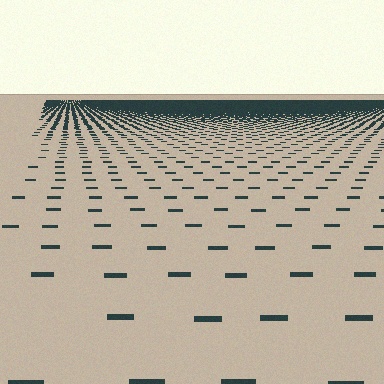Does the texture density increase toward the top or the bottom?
Density increases toward the top.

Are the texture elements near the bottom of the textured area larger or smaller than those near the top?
Larger. Near the bottom, elements are closer to the viewer and appear at a bigger on-screen size.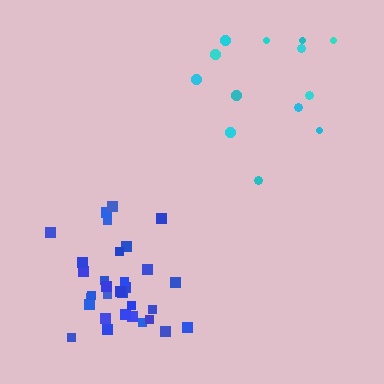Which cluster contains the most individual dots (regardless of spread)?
Blue (32).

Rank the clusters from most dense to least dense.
blue, cyan.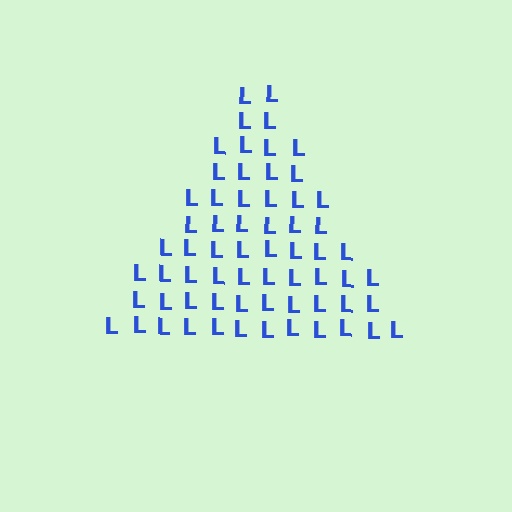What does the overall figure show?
The overall figure shows a triangle.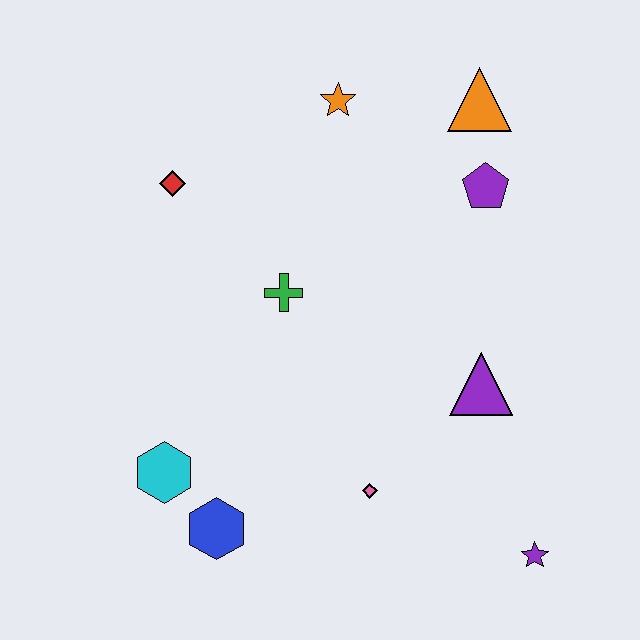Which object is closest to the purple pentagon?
The orange triangle is closest to the purple pentagon.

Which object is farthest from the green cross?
The purple star is farthest from the green cross.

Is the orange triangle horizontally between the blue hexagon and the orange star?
No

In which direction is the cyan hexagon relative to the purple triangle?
The cyan hexagon is to the left of the purple triangle.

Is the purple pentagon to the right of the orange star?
Yes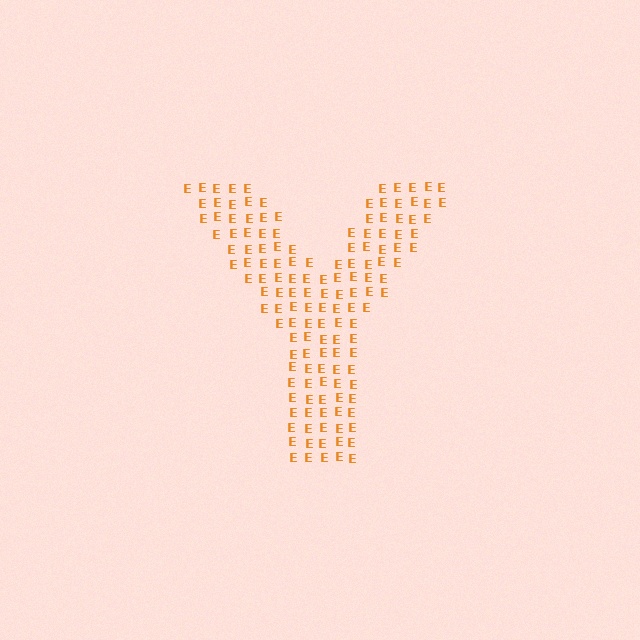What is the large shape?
The large shape is the letter Y.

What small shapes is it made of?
It is made of small letter E's.